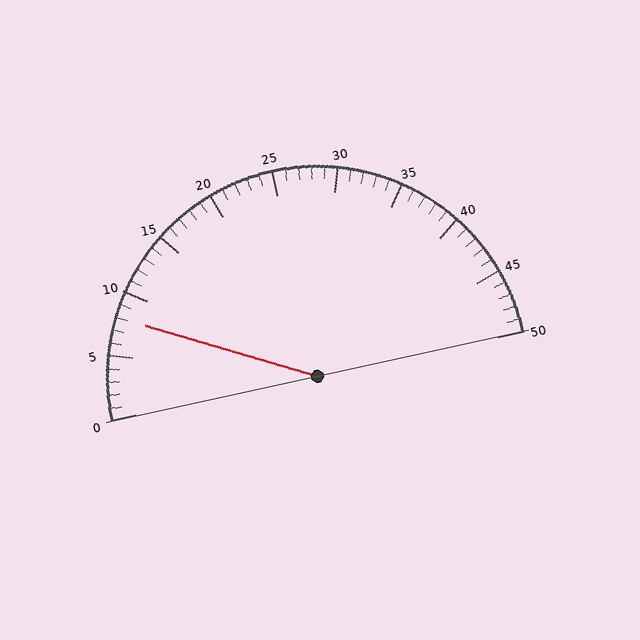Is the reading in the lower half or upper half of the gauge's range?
The reading is in the lower half of the range (0 to 50).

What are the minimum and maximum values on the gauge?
The gauge ranges from 0 to 50.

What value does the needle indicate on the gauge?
The needle indicates approximately 8.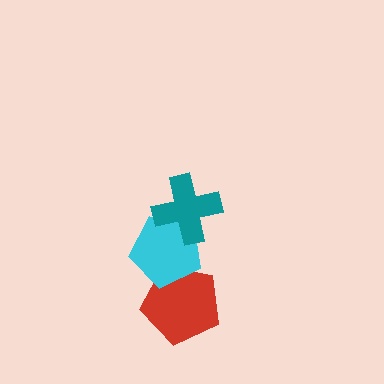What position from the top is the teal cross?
The teal cross is 1st from the top.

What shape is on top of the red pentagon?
The cyan pentagon is on top of the red pentagon.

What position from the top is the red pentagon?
The red pentagon is 3rd from the top.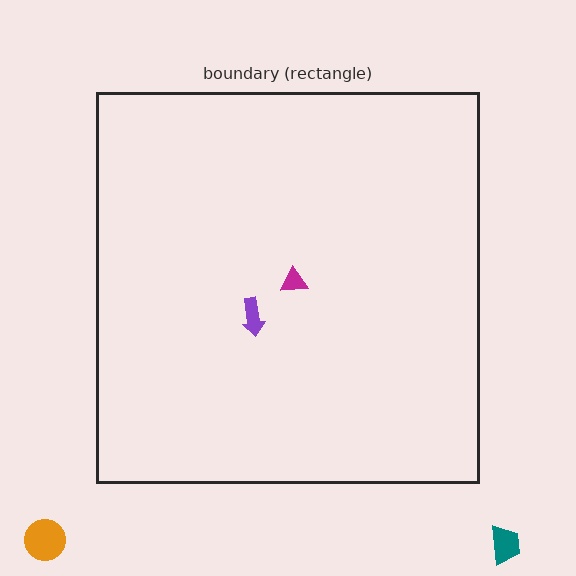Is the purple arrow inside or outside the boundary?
Inside.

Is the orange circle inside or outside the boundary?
Outside.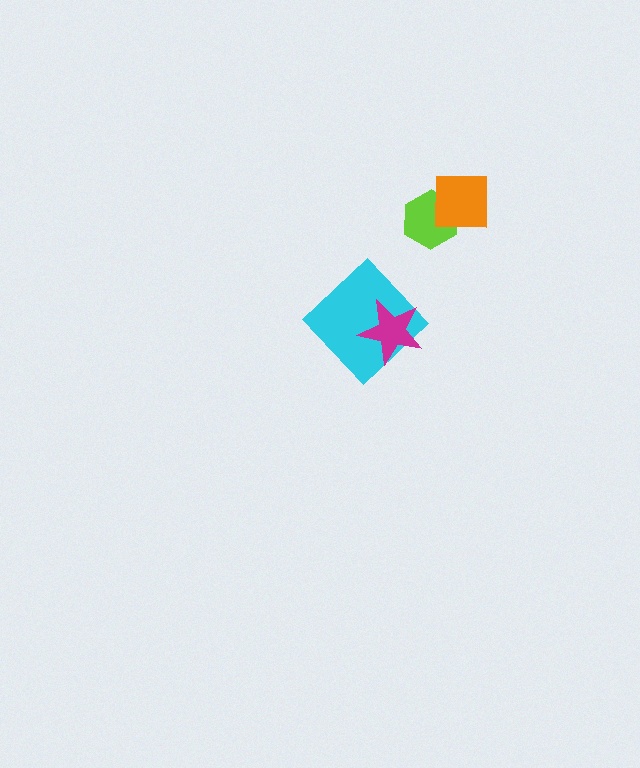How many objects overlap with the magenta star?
1 object overlaps with the magenta star.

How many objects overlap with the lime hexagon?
1 object overlaps with the lime hexagon.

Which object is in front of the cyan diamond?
The magenta star is in front of the cyan diamond.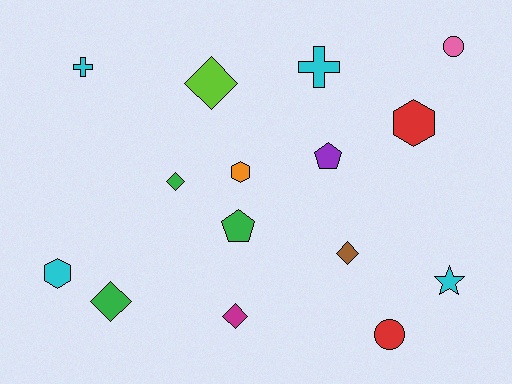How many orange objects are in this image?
There is 1 orange object.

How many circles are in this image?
There are 2 circles.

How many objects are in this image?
There are 15 objects.